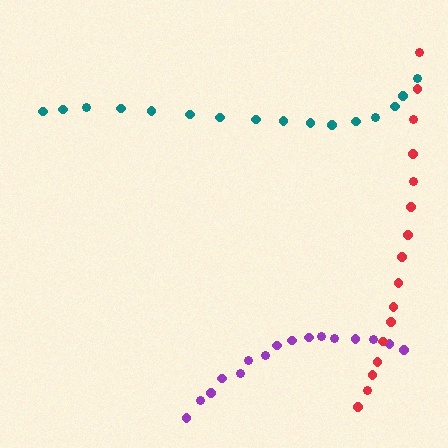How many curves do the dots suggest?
There are 3 distinct paths.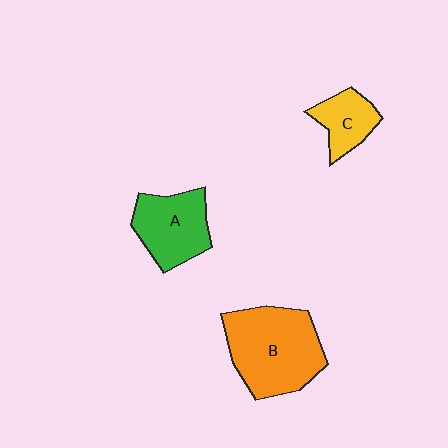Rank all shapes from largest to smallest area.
From largest to smallest: B (orange), A (green), C (yellow).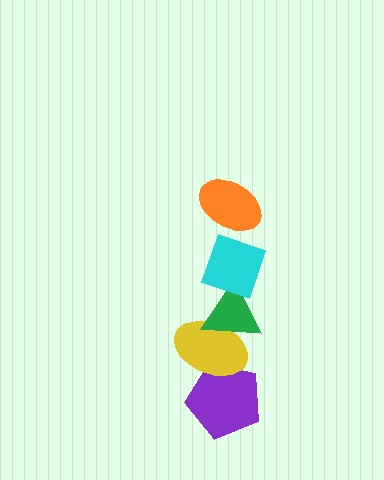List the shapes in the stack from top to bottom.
From top to bottom: the orange ellipse, the cyan diamond, the green triangle, the yellow ellipse, the purple pentagon.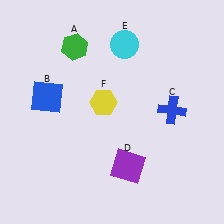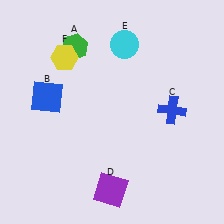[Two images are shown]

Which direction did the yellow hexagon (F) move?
The yellow hexagon (F) moved up.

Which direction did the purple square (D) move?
The purple square (D) moved down.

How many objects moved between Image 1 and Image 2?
2 objects moved between the two images.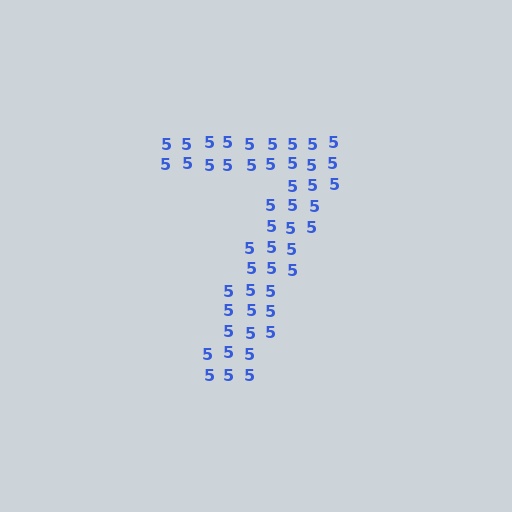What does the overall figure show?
The overall figure shows the digit 7.